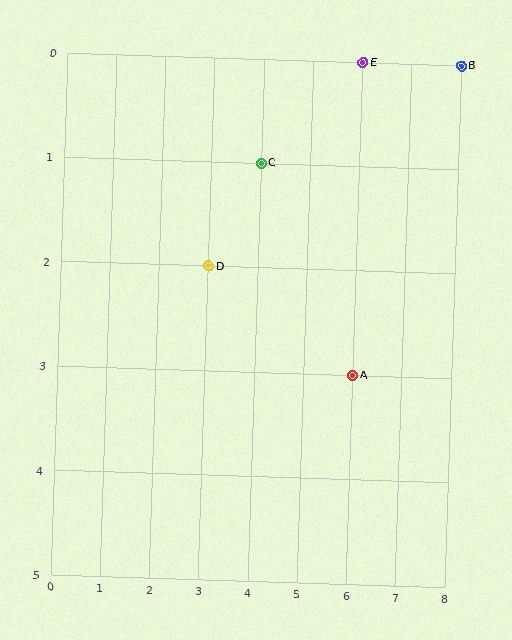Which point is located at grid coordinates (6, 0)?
Point E is at (6, 0).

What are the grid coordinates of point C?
Point C is at grid coordinates (4, 1).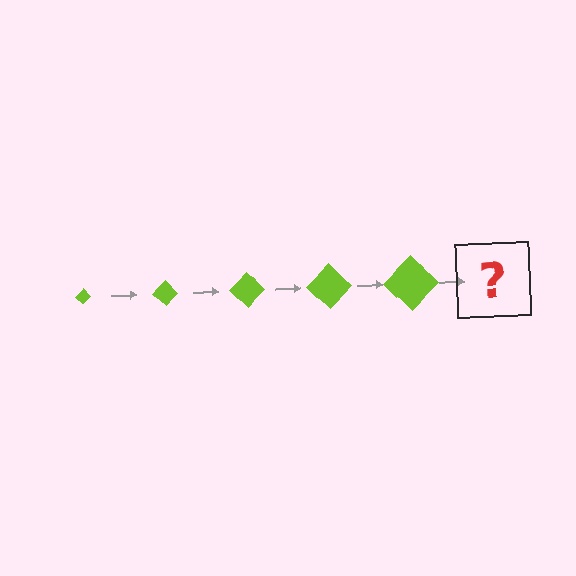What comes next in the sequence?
The next element should be a lime diamond, larger than the previous one.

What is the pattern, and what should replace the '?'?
The pattern is that the diamond gets progressively larger each step. The '?' should be a lime diamond, larger than the previous one.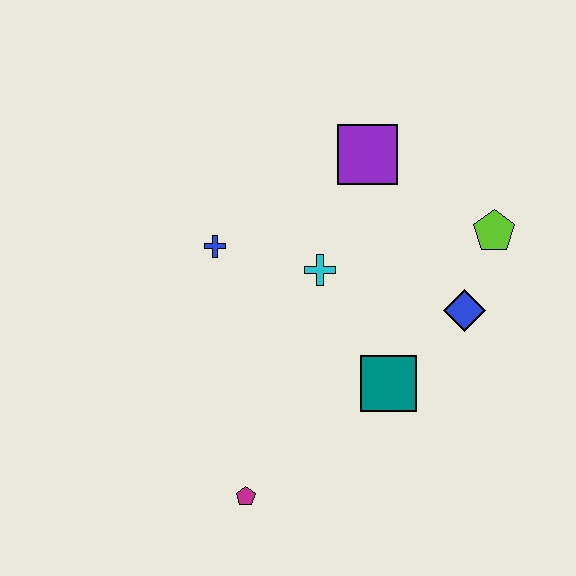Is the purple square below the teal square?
No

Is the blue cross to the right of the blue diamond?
No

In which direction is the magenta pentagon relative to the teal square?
The magenta pentagon is to the left of the teal square.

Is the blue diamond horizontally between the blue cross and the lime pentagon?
Yes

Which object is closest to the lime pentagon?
The blue diamond is closest to the lime pentagon.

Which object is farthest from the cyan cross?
The magenta pentagon is farthest from the cyan cross.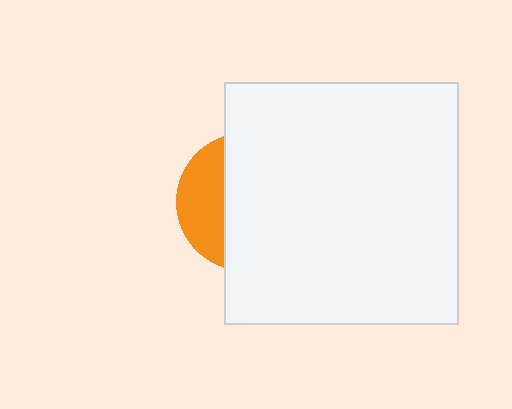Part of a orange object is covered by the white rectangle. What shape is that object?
It is a circle.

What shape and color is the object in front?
The object in front is a white rectangle.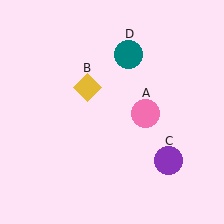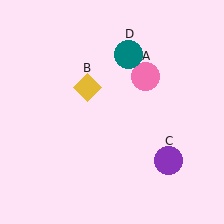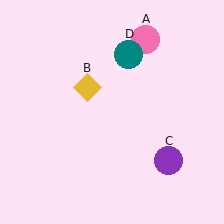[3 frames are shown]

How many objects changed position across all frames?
1 object changed position: pink circle (object A).